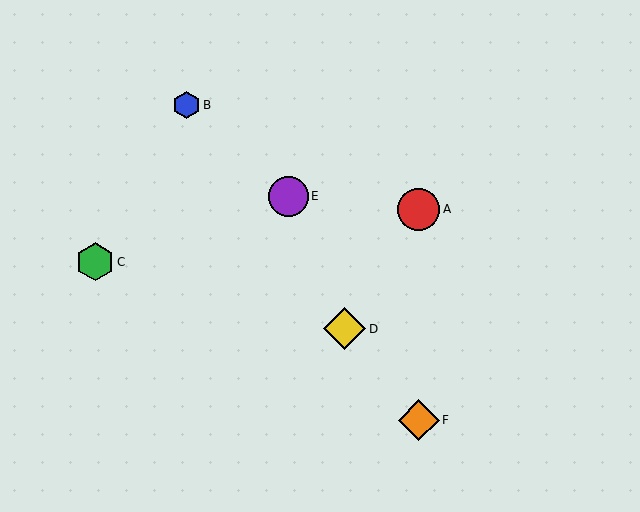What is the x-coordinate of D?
Object D is at x≈345.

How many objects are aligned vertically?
2 objects (A, F) are aligned vertically.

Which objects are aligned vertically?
Objects A, F are aligned vertically.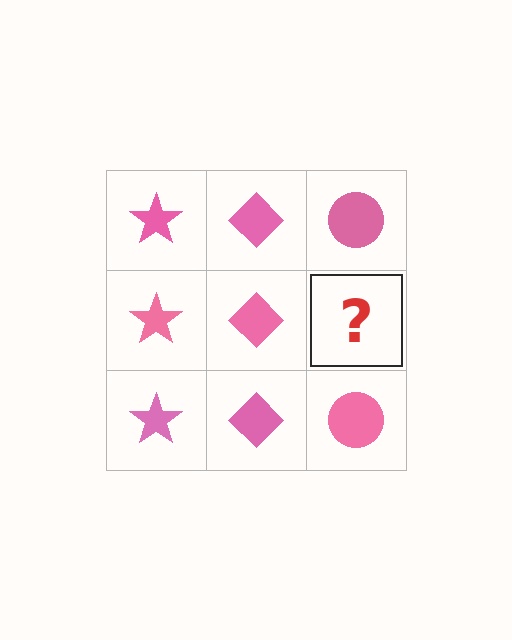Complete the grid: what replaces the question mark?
The question mark should be replaced with a pink circle.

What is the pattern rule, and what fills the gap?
The rule is that each column has a consistent shape. The gap should be filled with a pink circle.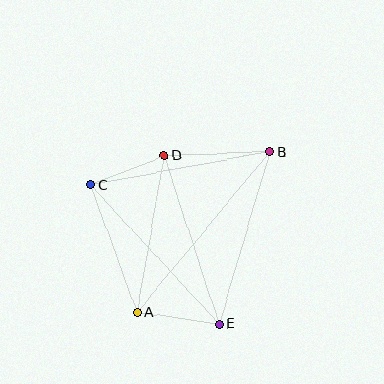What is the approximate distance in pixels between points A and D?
The distance between A and D is approximately 158 pixels.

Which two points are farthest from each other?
Points A and B are farthest from each other.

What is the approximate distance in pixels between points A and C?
The distance between A and C is approximately 135 pixels.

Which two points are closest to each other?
Points C and D are closest to each other.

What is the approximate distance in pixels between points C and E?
The distance between C and E is approximately 189 pixels.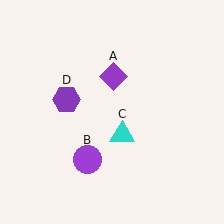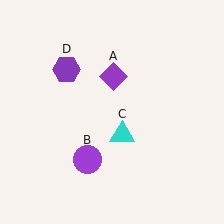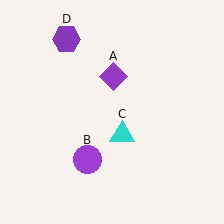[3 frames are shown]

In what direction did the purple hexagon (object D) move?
The purple hexagon (object D) moved up.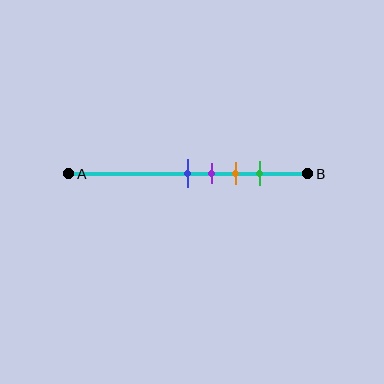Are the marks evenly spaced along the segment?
Yes, the marks are approximately evenly spaced.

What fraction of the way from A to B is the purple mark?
The purple mark is approximately 60% (0.6) of the way from A to B.